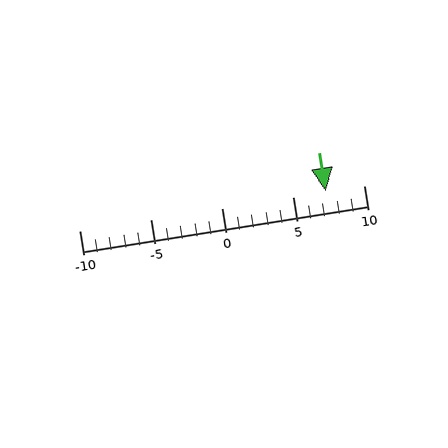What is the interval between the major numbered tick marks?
The major tick marks are spaced 5 units apart.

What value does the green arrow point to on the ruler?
The green arrow points to approximately 7.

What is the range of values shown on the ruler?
The ruler shows values from -10 to 10.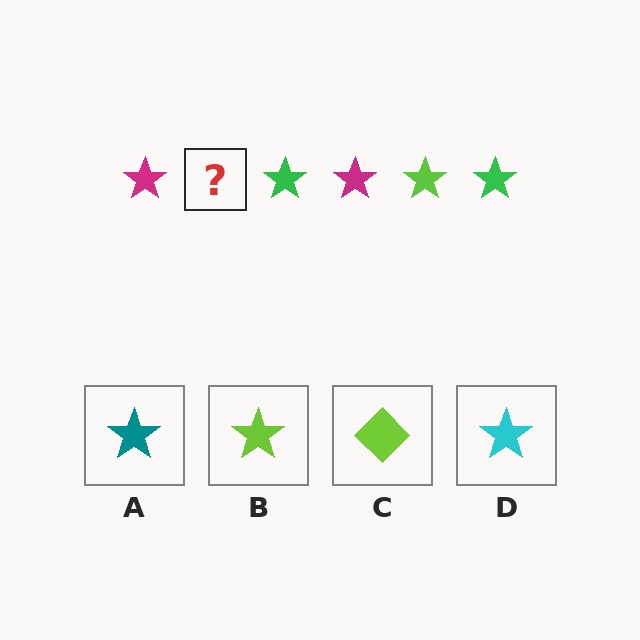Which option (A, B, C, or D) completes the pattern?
B.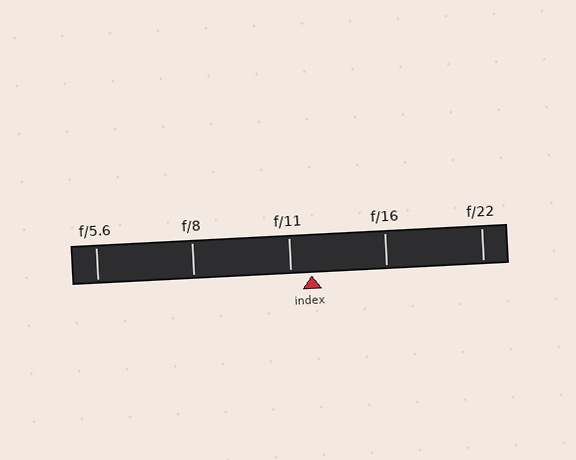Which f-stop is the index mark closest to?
The index mark is closest to f/11.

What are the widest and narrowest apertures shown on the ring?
The widest aperture shown is f/5.6 and the narrowest is f/22.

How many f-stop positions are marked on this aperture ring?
There are 5 f-stop positions marked.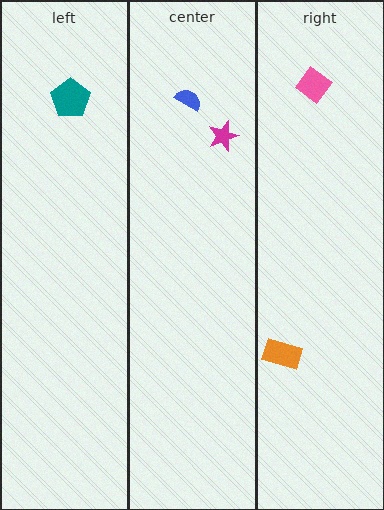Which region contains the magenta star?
The center region.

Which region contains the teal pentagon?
The left region.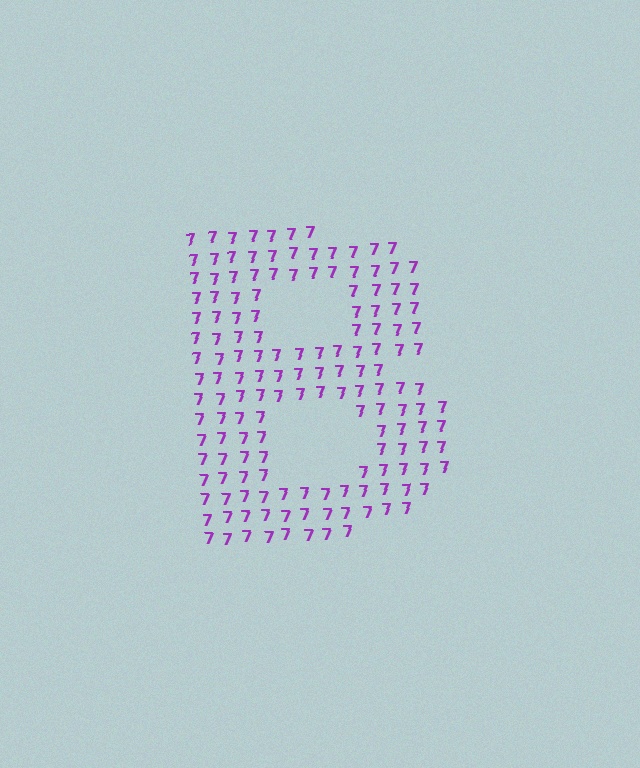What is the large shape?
The large shape is the letter B.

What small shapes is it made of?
It is made of small digit 7's.